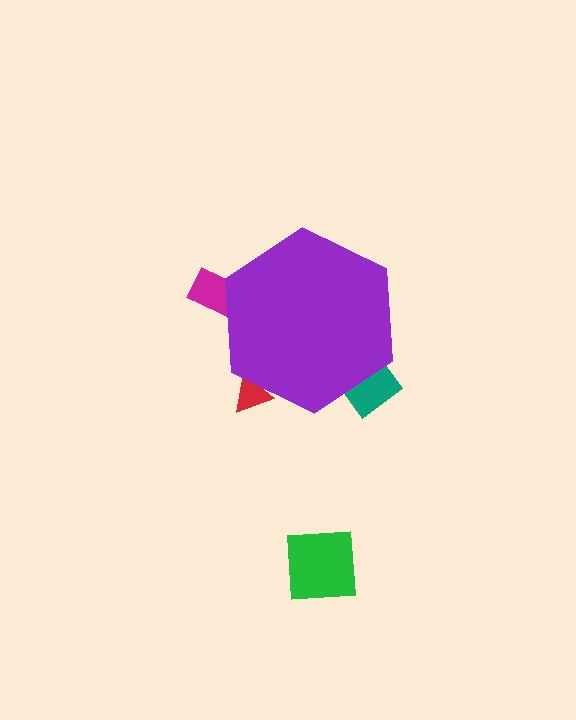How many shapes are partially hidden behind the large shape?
3 shapes are partially hidden.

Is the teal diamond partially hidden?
Yes, the teal diamond is partially hidden behind the purple hexagon.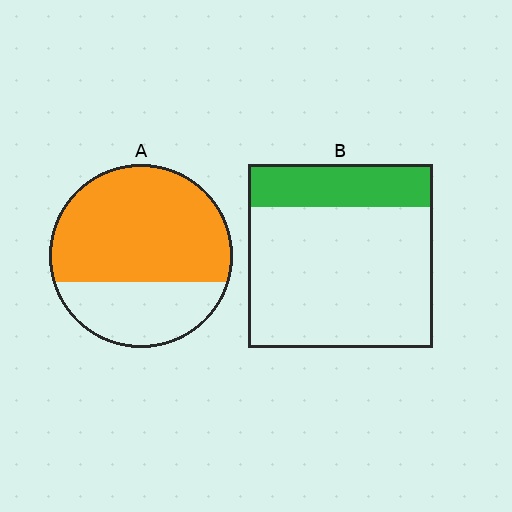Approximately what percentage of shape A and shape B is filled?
A is approximately 70% and B is approximately 25%.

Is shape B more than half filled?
No.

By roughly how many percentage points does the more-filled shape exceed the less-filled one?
By roughly 45 percentage points (A over B).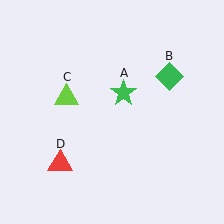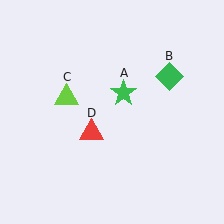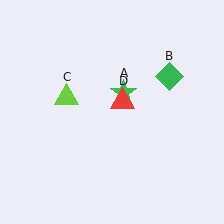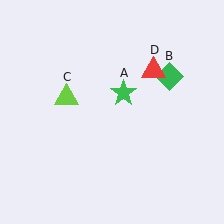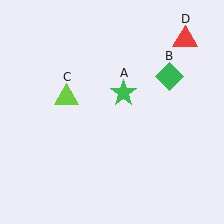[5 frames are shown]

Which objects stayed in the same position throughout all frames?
Green star (object A) and green diamond (object B) and lime triangle (object C) remained stationary.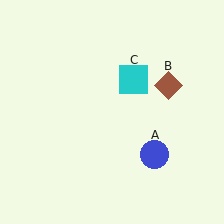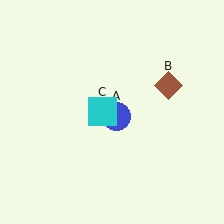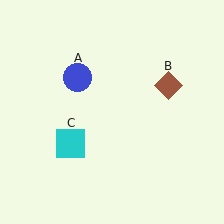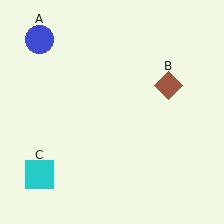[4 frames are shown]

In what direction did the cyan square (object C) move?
The cyan square (object C) moved down and to the left.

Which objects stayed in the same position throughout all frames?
Brown diamond (object B) remained stationary.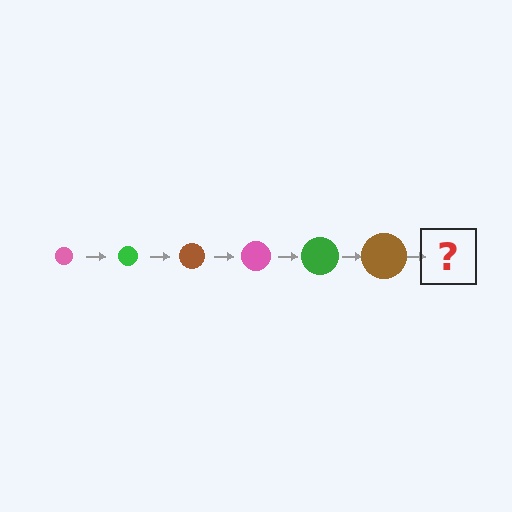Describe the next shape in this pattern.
It should be a pink circle, larger than the previous one.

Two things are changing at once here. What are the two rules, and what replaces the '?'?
The two rules are that the circle grows larger each step and the color cycles through pink, green, and brown. The '?' should be a pink circle, larger than the previous one.